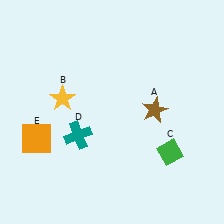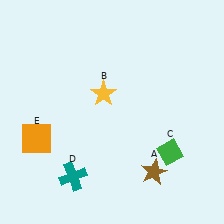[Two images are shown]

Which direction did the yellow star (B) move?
The yellow star (B) moved right.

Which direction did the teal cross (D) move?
The teal cross (D) moved down.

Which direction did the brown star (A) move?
The brown star (A) moved down.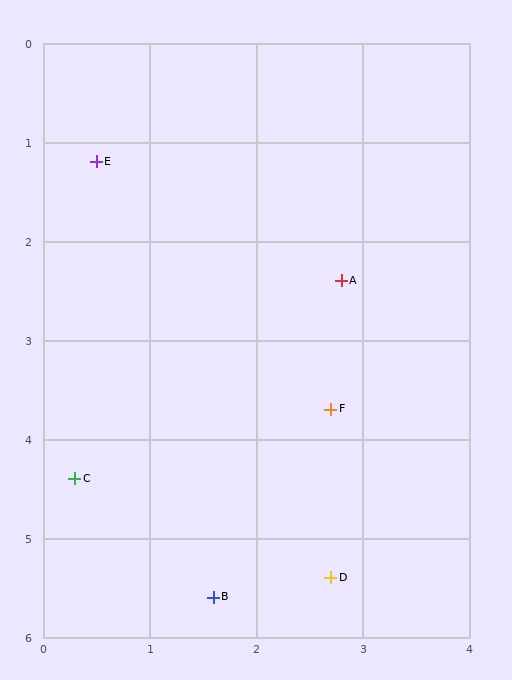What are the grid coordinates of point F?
Point F is at approximately (2.7, 3.7).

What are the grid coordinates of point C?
Point C is at approximately (0.3, 4.4).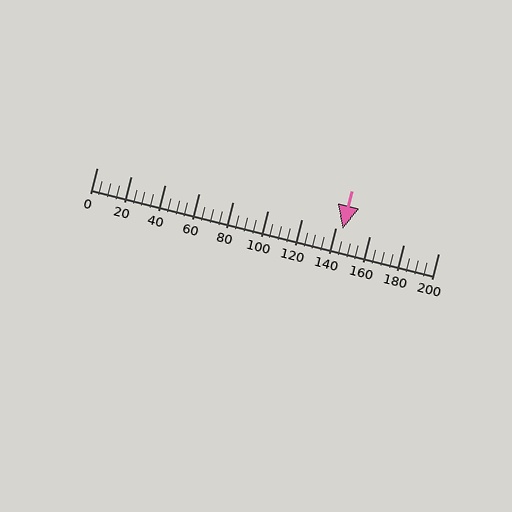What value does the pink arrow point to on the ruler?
The pink arrow points to approximately 144.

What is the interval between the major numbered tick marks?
The major tick marks are spaced 20 units apart.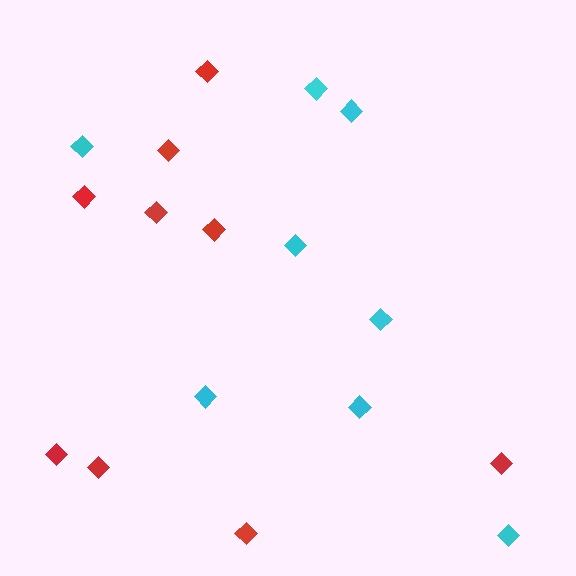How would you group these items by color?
There are 2 groups: one group of cyan diamonds (8) and one group of red diamonds (9).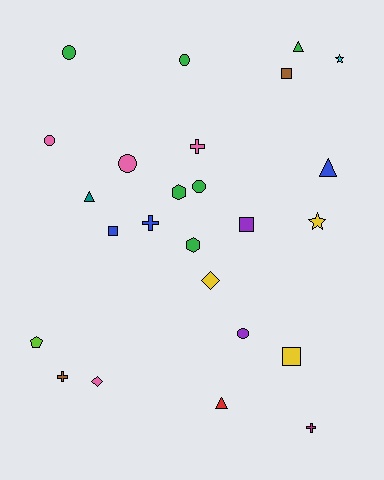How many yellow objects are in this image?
There are 3 yellow objects.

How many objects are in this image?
There are 25 objects.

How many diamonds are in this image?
There are 2 diamonds.